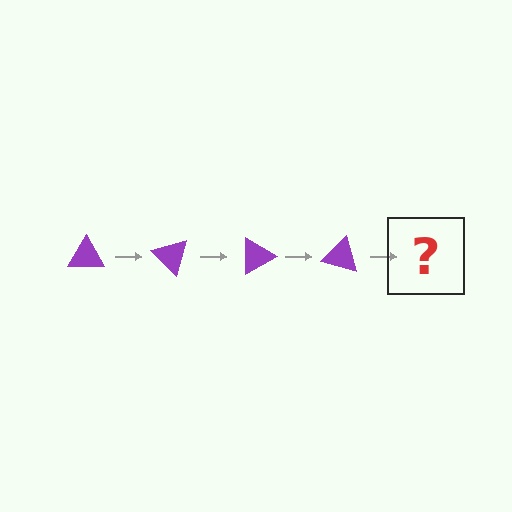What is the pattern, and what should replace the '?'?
The pattern is that the triangle rotates 45 degrees each step. The '?' should be a purple triangle rotated 180 degrees.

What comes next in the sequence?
The next element should be a purple triangle rotated 180 degrees.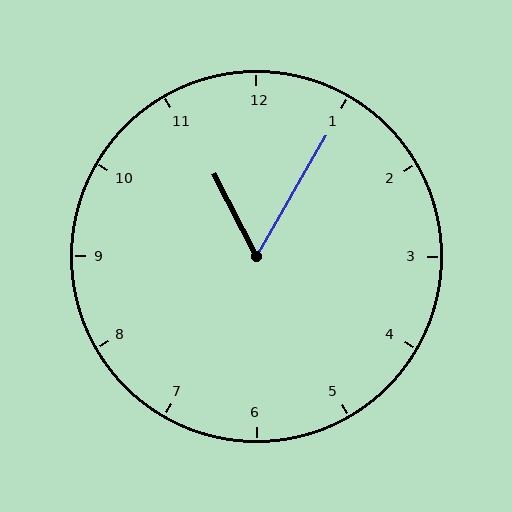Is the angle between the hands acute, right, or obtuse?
It is acute.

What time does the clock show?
11:05.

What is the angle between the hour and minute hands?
Approximately 58 degrees.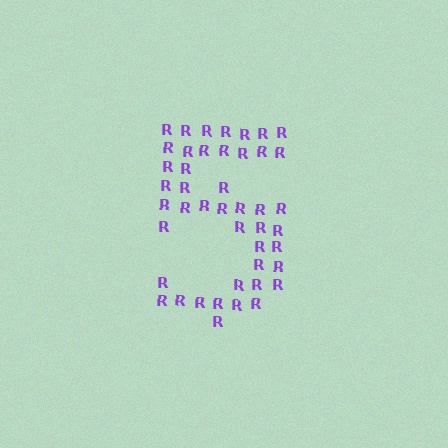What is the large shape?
The large shape is the digit 5.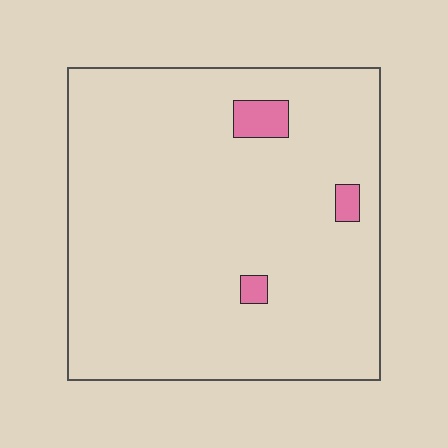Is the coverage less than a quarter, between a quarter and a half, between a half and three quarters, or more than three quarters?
Less than a quarter.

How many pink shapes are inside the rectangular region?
3.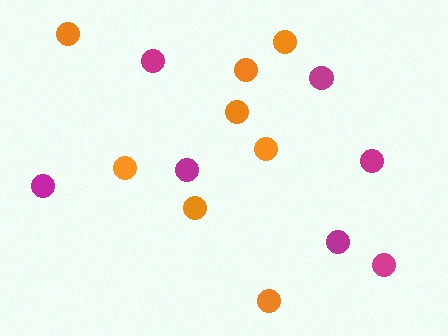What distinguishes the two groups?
There are 2 groups: one group of orange circles (8) and one group of magenta circles (7).